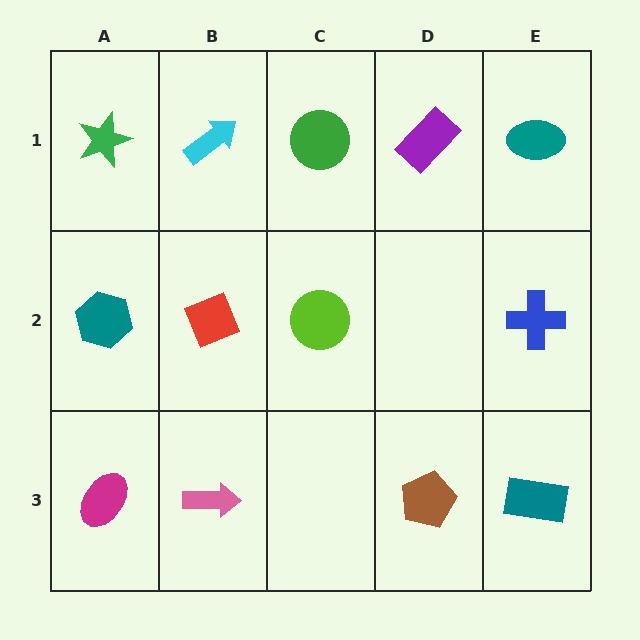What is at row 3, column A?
A magenta ellipse.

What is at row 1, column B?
A cyan arrow.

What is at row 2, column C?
A lime circle.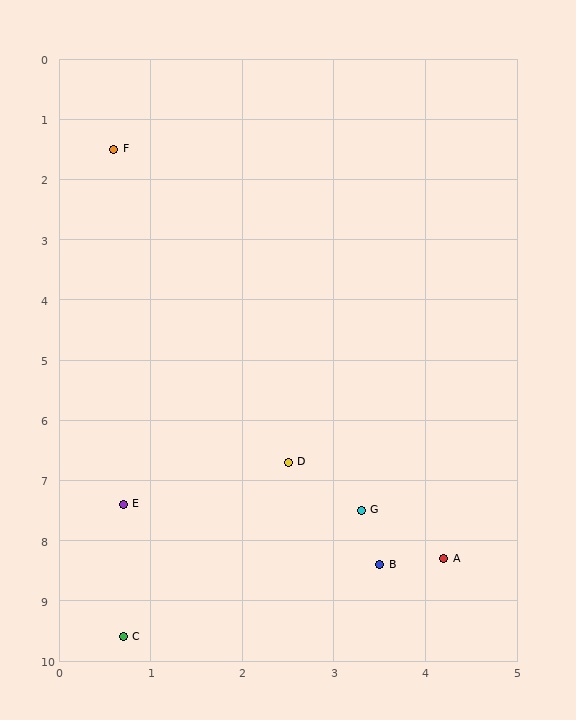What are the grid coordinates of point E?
Point E is at approximately (0.7, 7.4).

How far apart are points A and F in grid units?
Points A and F are about 7.7 grid units apart.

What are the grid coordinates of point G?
Point G is at approximately (3.3, 7.5).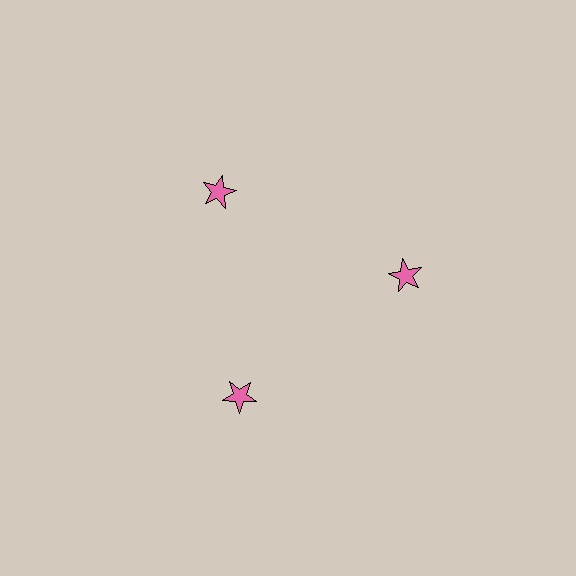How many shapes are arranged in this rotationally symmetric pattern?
There are 3 shapes, arranged in 3 groups of 1.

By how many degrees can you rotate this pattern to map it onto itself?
The pattern maps onto itself every 120 degrees of rotation.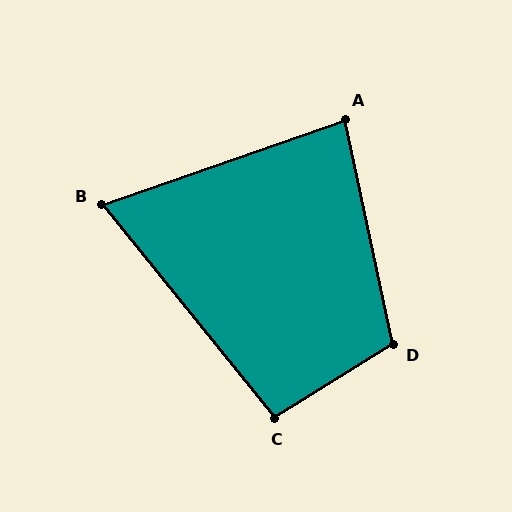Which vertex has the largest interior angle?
D, at approximately 110 degrees.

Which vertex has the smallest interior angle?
B, at approximately 70 degrees.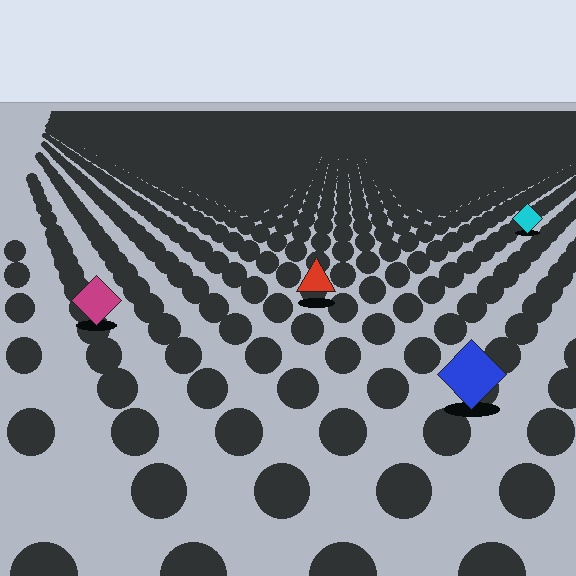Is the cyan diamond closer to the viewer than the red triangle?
No. The red triangle is closer — you can tell from the texture gradient: the ground texture is coarser near it.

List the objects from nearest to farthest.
From nearest to farthest: the blue diamond, the magenta diamond, the red triangle, the cyan diamond.